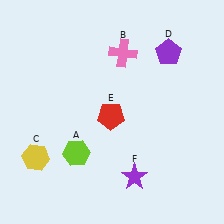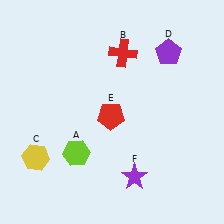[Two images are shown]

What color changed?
The cross (B) changed from pink in Image 1 to red in Image 2.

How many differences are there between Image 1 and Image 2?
There is 1 difference between the two images.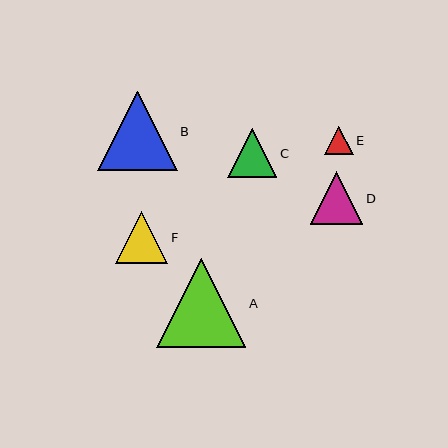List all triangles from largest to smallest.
From largest to smallest: A, B, D, F, C, E.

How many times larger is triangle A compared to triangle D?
Triangle A is approximately 1.7 times the size of triangle D.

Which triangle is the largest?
Triangle A is the largest with a size of approximately 89 pixels.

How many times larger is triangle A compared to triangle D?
Triangle A is approximately 1.7 times the size of triangle D.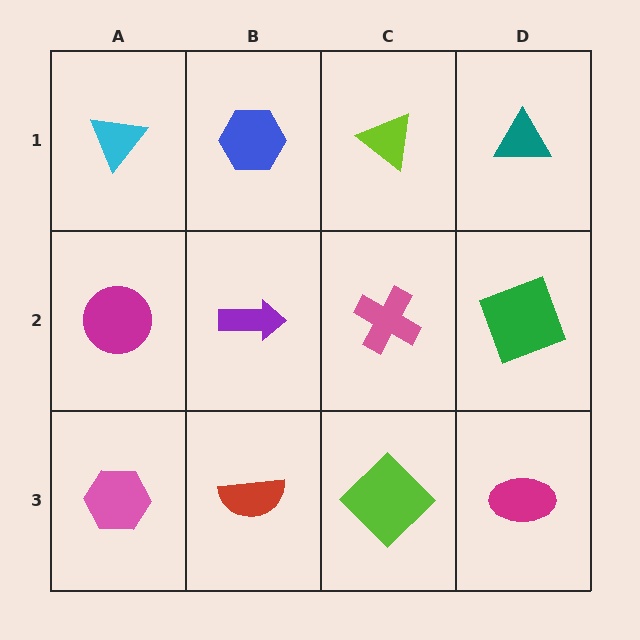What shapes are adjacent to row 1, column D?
A green square (row 2, column D), a lime triangle (row 1, column C).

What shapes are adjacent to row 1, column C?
A pink cross (row 2, column C), a blue hexagon (row 1, column B), a teal triangle (row 1, column D).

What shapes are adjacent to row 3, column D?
A green square (row 2, column D), a lime diamond (row 3, column C).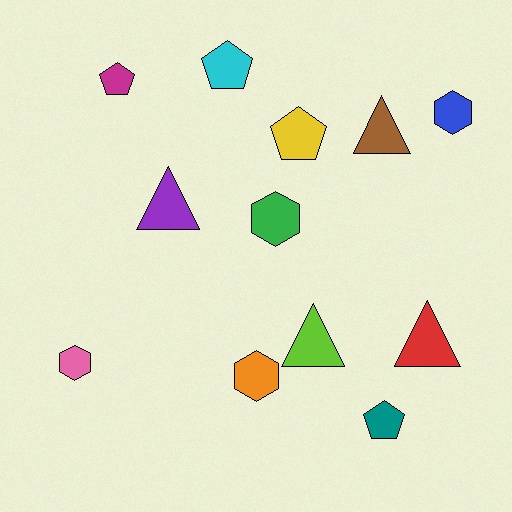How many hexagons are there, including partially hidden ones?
There are 4 hexagons.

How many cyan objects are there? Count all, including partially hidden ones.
There is 1 cyan object.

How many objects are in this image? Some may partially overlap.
There are 12 objects.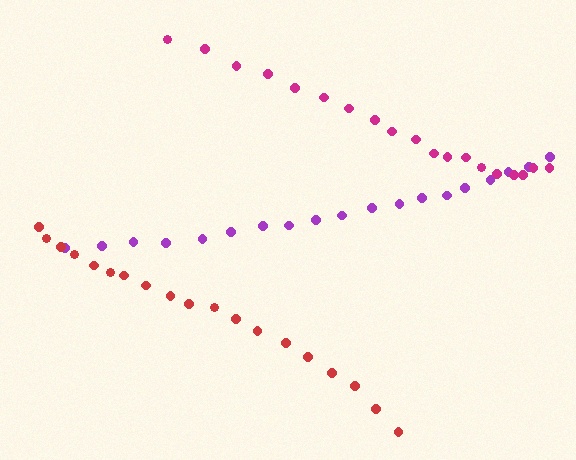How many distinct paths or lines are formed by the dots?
There are 3 distinct paths.